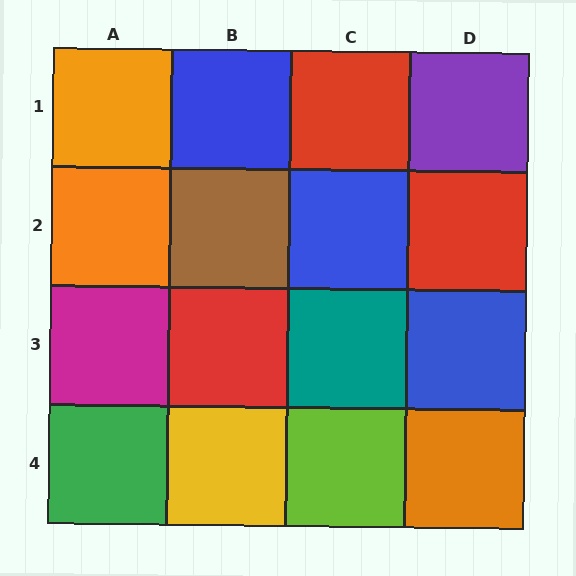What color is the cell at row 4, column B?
Yellow.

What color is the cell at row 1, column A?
Orange.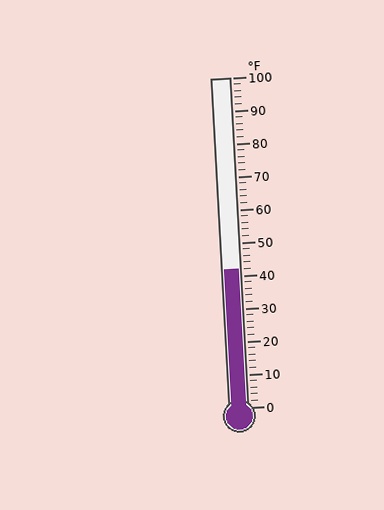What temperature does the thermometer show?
The thermometer shows approximately 42°F.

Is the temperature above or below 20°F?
The temperature is above 20°F.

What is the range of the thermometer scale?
The thermometer scale ranges from 0°F to 100°F.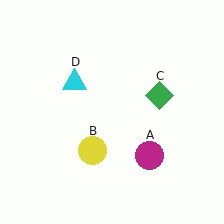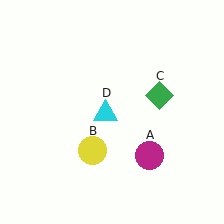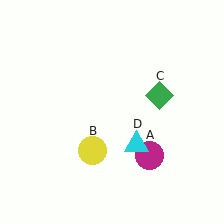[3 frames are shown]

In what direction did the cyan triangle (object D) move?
The cyan triangle (object D) moved down and to the right.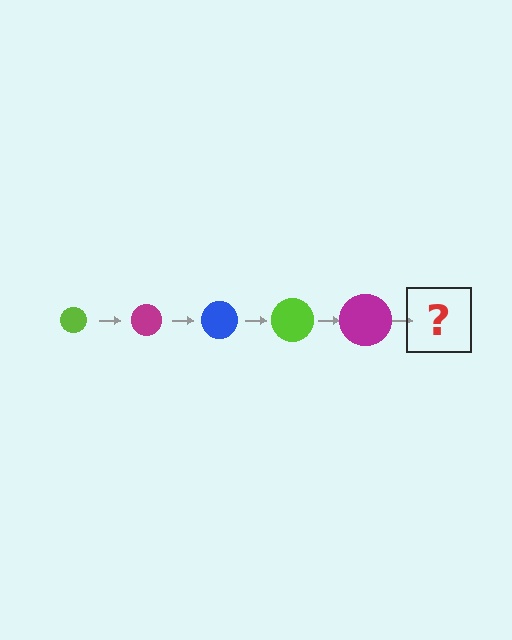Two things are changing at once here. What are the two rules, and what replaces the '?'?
The two rules are that the circle grows larger each step and the color cycles through lime, magenta, and blue. The '?' should be a blue circle, larger than the previous one.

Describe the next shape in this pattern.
It should be a blue circle, larger than the previous one.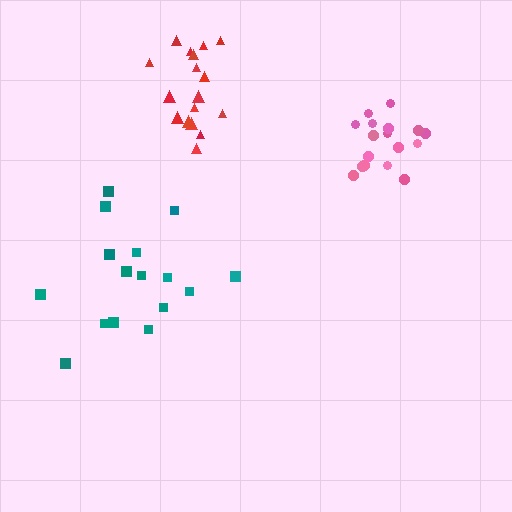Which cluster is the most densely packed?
Pink.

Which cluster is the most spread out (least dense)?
Teal.